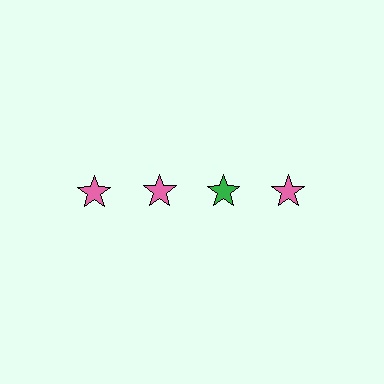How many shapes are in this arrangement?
There are 4 shapes arranged in a grid pattern.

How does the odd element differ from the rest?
It has a different color: green instead of pink.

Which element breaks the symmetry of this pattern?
The green star in the top row, center column breaks the symmetry. All other shapes are pink stars.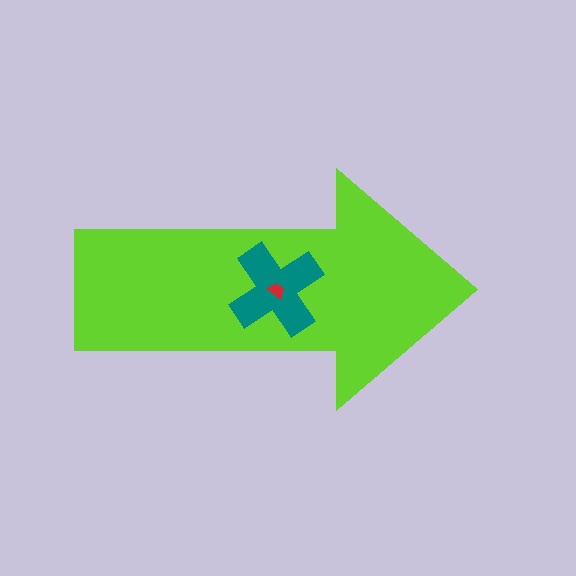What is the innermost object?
The red trapezoid.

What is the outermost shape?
The lime arrow.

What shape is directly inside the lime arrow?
The teal cross.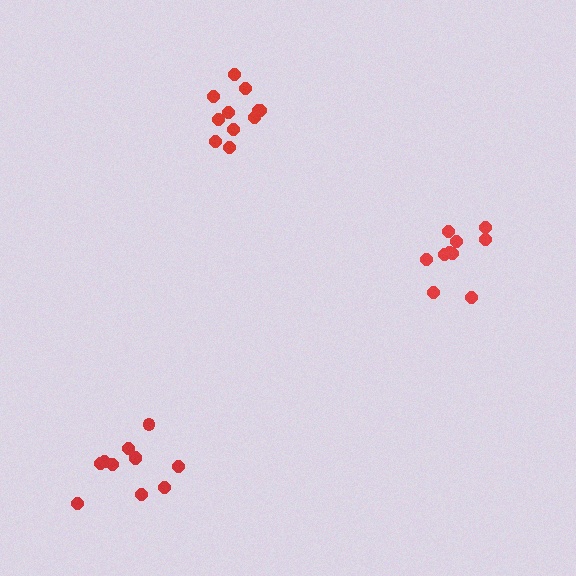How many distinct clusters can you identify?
There are 3 distinct clusters.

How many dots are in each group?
Group 1: 11 dots, Group 2: 10 dots, Group 3: 11 dots (32 total).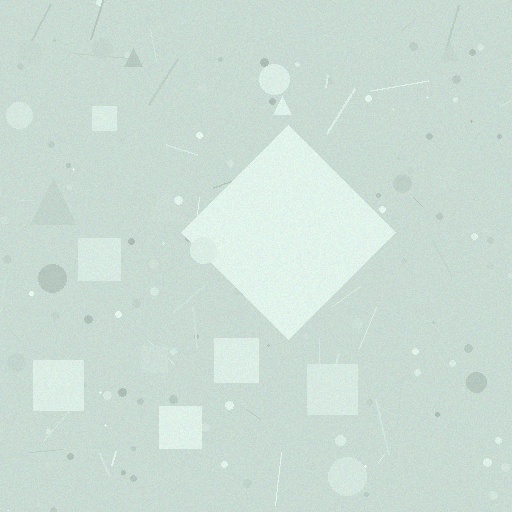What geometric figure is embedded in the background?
A diamond is embedded in the background.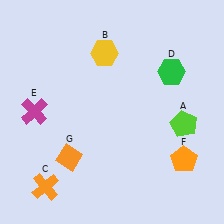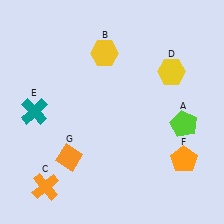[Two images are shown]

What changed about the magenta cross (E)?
In Image 1, E is magenta. In Image 2, it changed to teal.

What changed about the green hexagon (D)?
In Image 1, D is green. In Image 2, it changed to yellow.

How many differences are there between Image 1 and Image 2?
There are 2 differences between the two images.